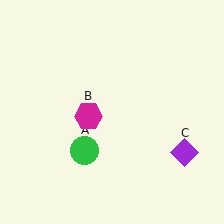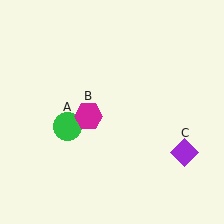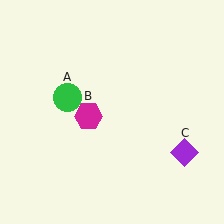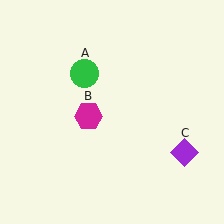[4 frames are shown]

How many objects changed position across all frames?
1 object changed position: green circle (object A).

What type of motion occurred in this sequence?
The green circle (object A) rotated clockwise around the center of the scene.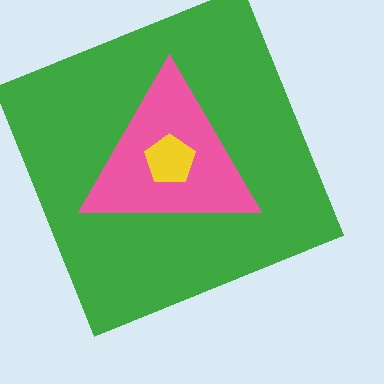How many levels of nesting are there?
3.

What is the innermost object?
The yellow pentagon.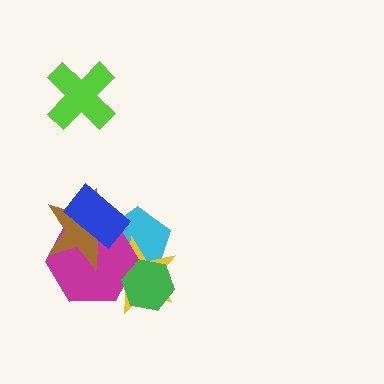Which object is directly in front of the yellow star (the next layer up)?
The magenta hexagon is directly in front of the yellow star.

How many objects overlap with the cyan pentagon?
5 objects overlap with the cyan pentagon.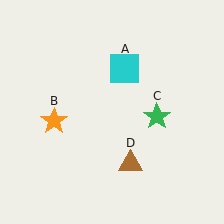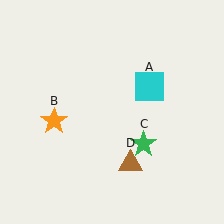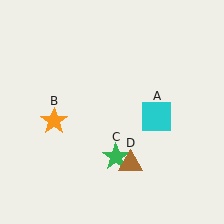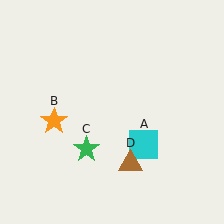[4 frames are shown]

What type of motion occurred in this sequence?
The cyan square (object A), green star (object C) rotated clockwise around the center of the scene.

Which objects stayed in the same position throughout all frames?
Orange star (object B) and brown triangle (object D) remained stationary.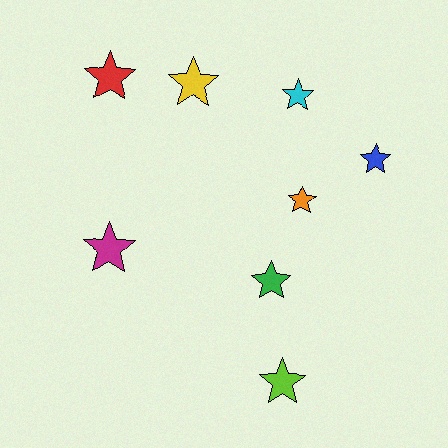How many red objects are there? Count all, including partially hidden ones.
There is 1 red object.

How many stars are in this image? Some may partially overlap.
There are 8 stars.